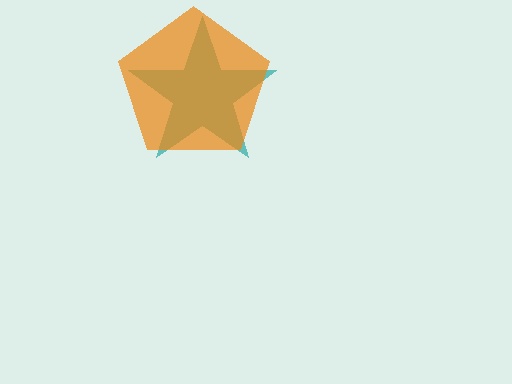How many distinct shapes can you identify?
There are 2 distinct shapes: a teal star, an orange pentagon.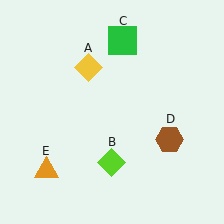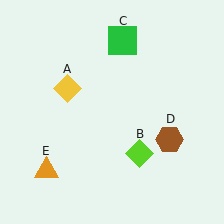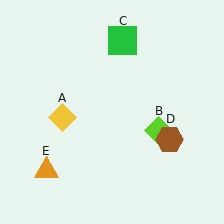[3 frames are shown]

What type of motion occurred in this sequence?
The yellow diamond (object A), lime diamond (object B) rotated counterclockwise around the center of the scene.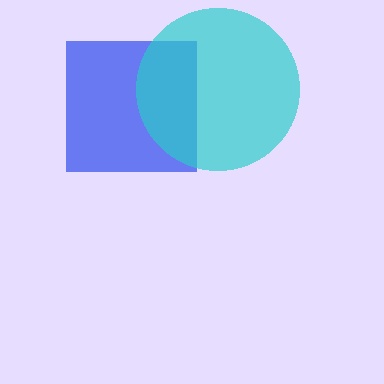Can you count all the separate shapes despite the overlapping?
Yes, there are 2 separate shapes.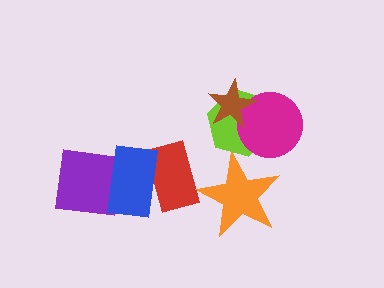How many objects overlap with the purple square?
1 object overlaps with the purple square.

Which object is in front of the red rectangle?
The blue rectangle is in front of the red rectangle.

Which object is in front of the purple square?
The blue rectangle is in front of the purple square.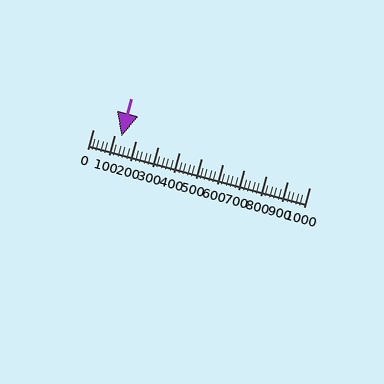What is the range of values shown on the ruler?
The ruler shows values from 0 to 1000.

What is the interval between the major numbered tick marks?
The major tick marks are spaced 100 units apart.